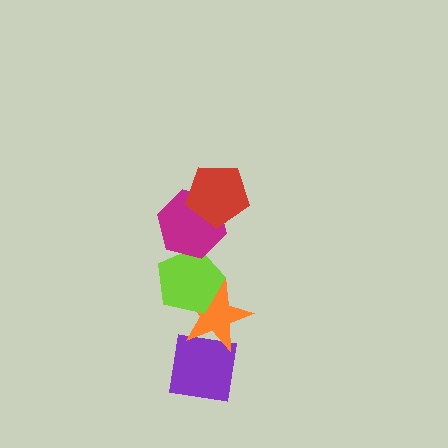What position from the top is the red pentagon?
The red pentagon is 1st from the top.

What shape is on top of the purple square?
The orange star is on top of the purple square.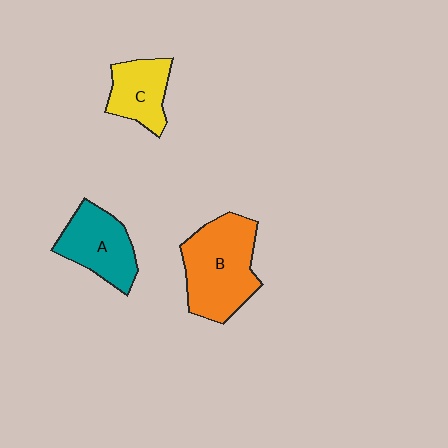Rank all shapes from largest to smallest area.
From largest to smallest: B (orange), A (teal), C (yellow).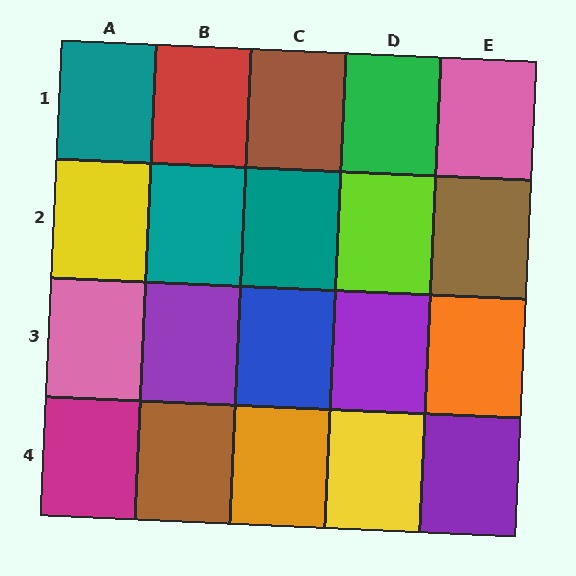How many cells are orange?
2 cells are orange.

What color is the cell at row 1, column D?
Green.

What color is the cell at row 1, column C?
Brown.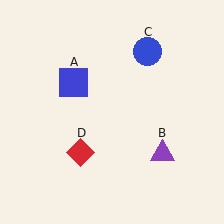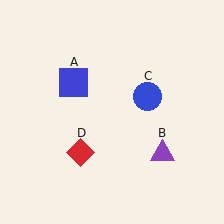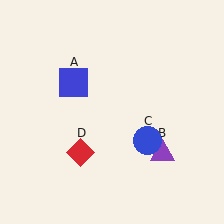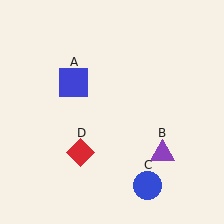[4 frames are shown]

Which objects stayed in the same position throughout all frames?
Blue square (object A) and purple triangle (object B) and red diamond (object D) remained stationary.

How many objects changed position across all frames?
1 object changed position: blue circle (object C).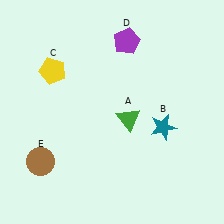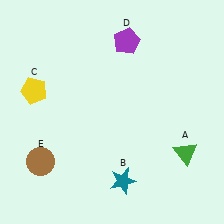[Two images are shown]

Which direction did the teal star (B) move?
The teal star (B) moved down.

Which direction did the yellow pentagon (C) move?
The yellow pentagon (C) moved down.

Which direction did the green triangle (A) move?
The green triangle (A) moved right.